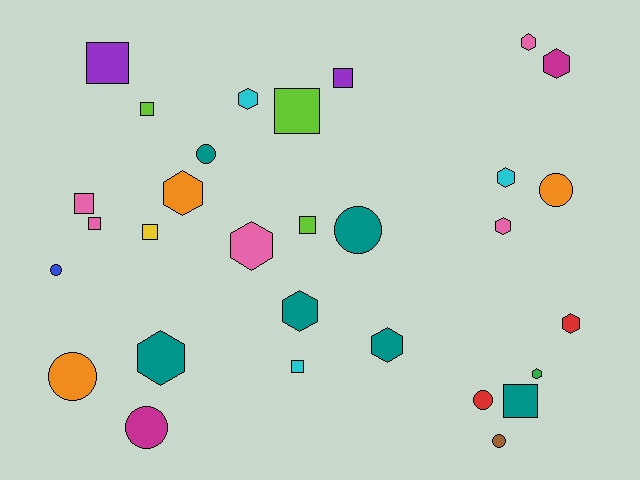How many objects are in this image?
There are 30 objects.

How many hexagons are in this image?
There are 12 hexagons.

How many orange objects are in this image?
There are 3 orange objects.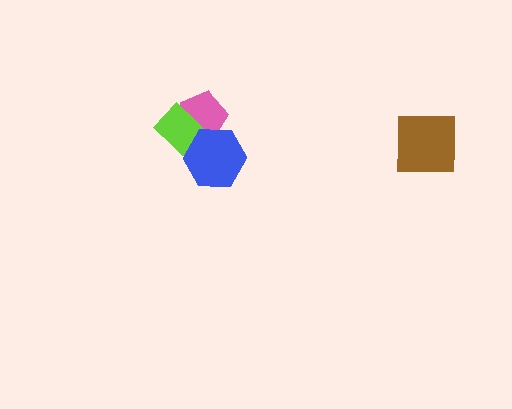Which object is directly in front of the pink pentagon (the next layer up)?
The lime rectangle is directly in front of the pink pentagon.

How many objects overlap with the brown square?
0 objects overlap with the brown square.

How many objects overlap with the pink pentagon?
2 objects overlap with the pink pentagon.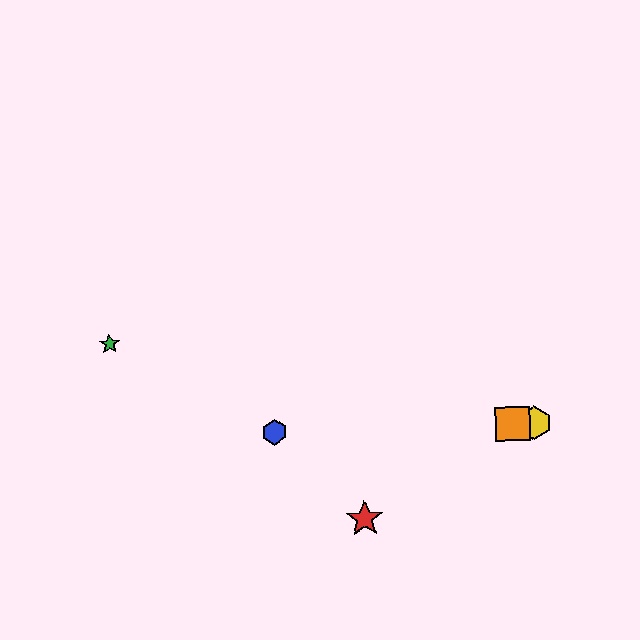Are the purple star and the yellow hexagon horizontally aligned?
Yes, both are at y≈424.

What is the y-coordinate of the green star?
The green star is at y≈344.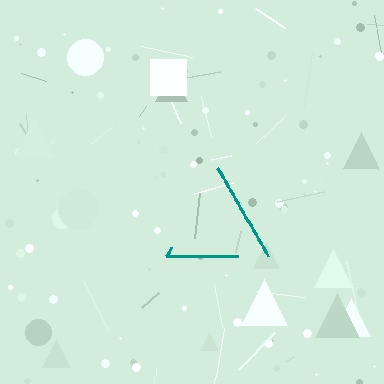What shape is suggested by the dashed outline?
The dashed outline suggests a triangle.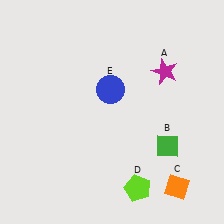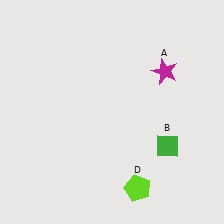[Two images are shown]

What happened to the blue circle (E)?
The blue circle (E) was removed in Image 2. It was in the top-left area of Image 1.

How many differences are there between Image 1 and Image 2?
There are 2 differences between the two images.